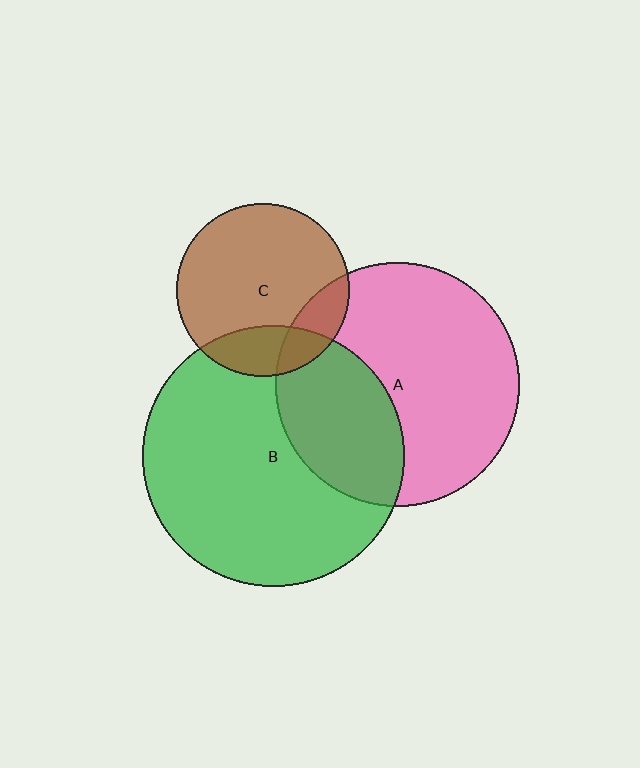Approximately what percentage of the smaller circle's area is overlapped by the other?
Approximately 20%.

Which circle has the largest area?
Circle B (green).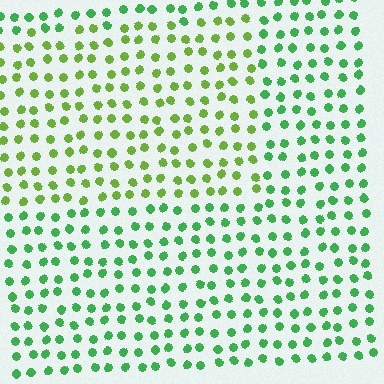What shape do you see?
I see a rectangle.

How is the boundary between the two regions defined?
The boundary is defined purely by a slight shift in hue (about 36 degrees). Spacing, size, and orientation are identical on both sides.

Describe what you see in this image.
The image is filled with small green elements in a uniform arrangement. A rectangle-shaped region is visible where the elements are tinted to a slightly different hue, forming a subtle color boundary.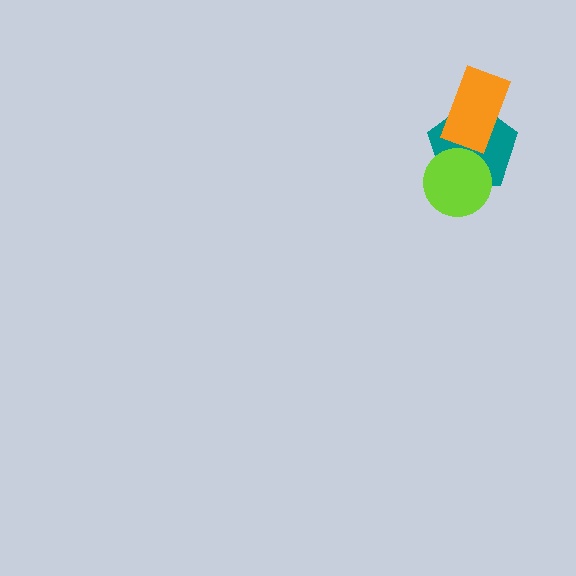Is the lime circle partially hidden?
No, no other shape covers it.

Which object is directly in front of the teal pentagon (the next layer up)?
The lime circle is directly in front of the teal pentagon.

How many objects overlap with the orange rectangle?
1 object overlaps with the orange rectangle.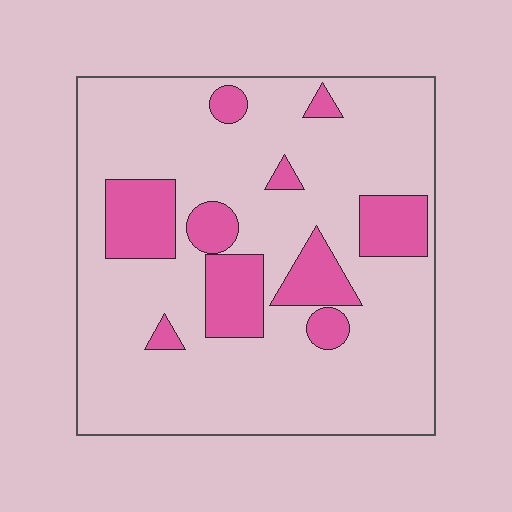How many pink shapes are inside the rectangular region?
10.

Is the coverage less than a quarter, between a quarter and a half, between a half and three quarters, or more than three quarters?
Less than a quarter.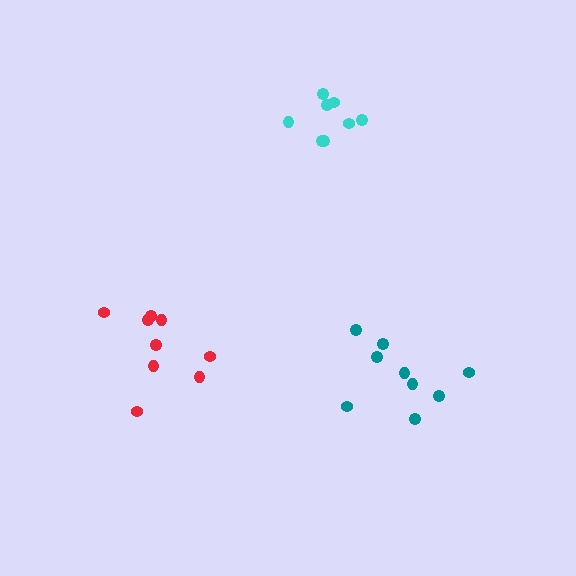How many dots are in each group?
Group 1: 9 dots, Group 2: 9 dots, Group 3: 8 dots (26 total).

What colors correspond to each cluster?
The clusters are colored: red, teal, cyan.